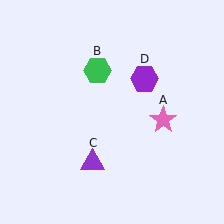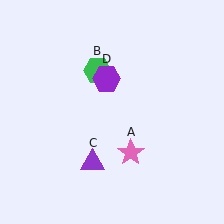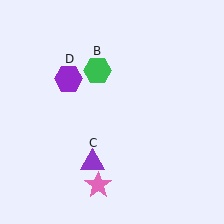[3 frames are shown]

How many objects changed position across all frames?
2 objects changed position: pink star (object A), purple hexagon (object D).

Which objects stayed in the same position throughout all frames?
Green hexagon (object B) and purple triangle (object C) remained stationary.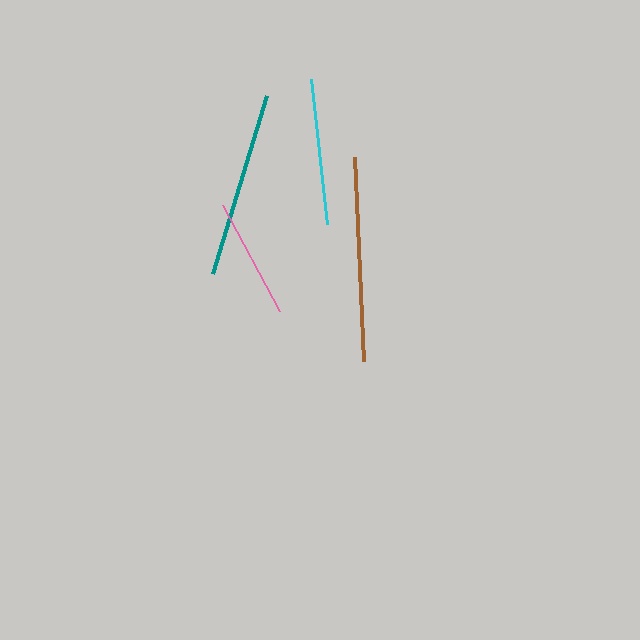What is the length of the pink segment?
The pink segment is approximately 120 pixels long.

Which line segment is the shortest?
The pink line is the shortest at approximately 120 pixels.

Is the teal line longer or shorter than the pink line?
The teal line is longer than the pink line.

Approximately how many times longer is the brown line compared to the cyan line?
The brown line is approximately 1.4 times the length of the cyan line.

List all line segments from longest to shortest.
From longest to shortest: brown, teal, cyan, pink.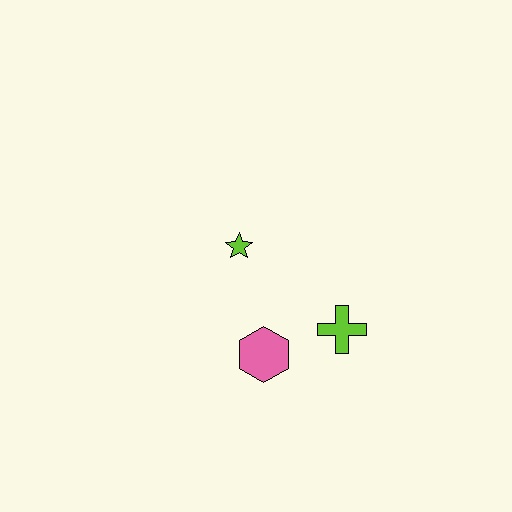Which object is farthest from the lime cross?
The lime star is farthest from the lime cross.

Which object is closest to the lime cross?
The pink hexagon is closest to the lime cross.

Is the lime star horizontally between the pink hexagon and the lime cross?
No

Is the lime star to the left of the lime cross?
Yes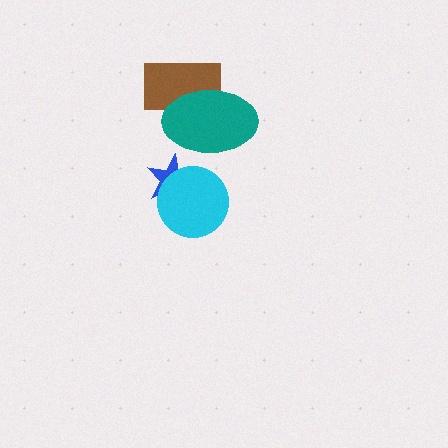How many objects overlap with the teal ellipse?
1 object overlaps with the teal ellipse.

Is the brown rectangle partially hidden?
Yes, it is partially covered by another shape.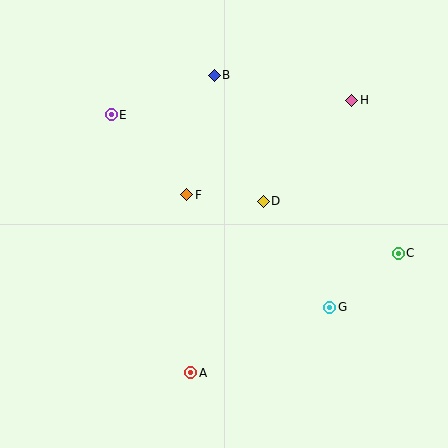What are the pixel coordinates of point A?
Point A is at (191, 373).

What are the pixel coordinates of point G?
Point G is at (330, 307).